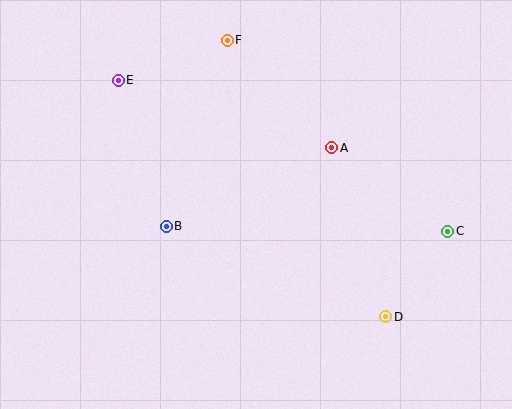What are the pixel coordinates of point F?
Point F is at (227, 40).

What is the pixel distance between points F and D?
The distance between F and D is 319 pixels.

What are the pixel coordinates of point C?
Point C is at (448, 231).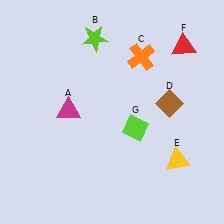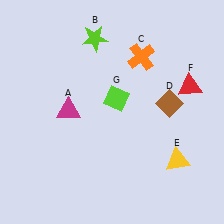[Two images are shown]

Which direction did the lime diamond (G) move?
The lime diamond (G) moved up.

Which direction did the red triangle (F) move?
The red triangle (F) moved down.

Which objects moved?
The objects that moved are: the red triangle (F), the lime diamond (G).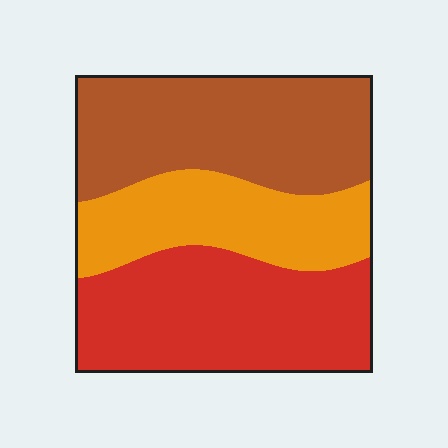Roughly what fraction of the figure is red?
Red takes up about three eighths (3/8) of the figure.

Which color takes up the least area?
Orange, at roughly 25%.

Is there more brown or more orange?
Brown.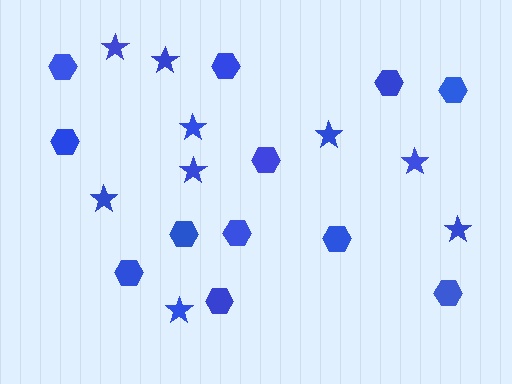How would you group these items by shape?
There are 2 groups: one group of hexagons (12) and one group of stars (9).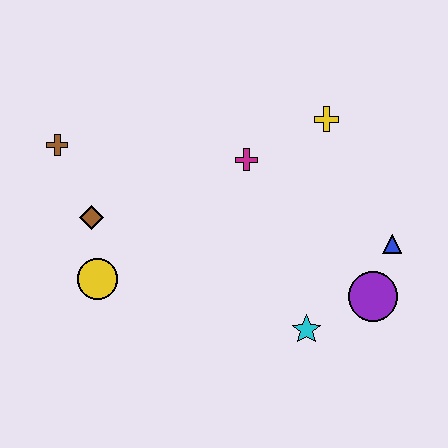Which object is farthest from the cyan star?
The brown cross is farthest from the cyan star.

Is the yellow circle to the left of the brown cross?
No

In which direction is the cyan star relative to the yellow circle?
The cyan star is to the right of the yellow circle.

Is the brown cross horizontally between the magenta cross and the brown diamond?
No